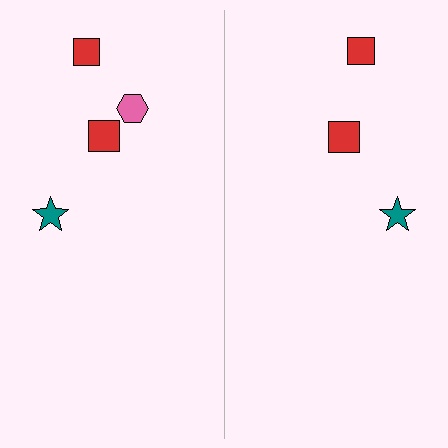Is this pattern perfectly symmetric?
No, the pattern is not perfectly symmetric. A pink hexagon is missing from the right side.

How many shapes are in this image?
There are 7 shapes in this image.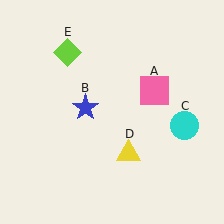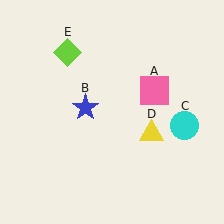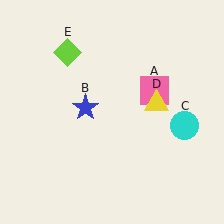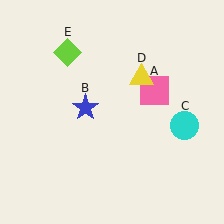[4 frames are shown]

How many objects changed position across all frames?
1 object changed position: yellow triangle (object D).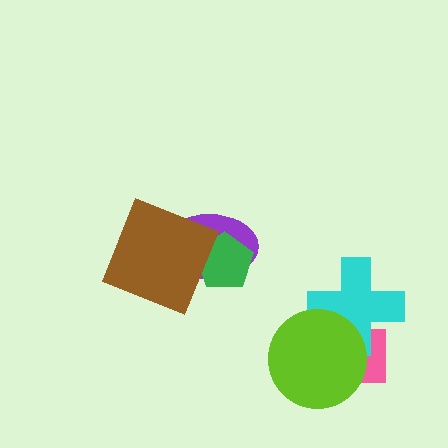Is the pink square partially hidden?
Yes, it is partially covered by another shape.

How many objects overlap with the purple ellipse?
2 objects overlap with the purple ellipse.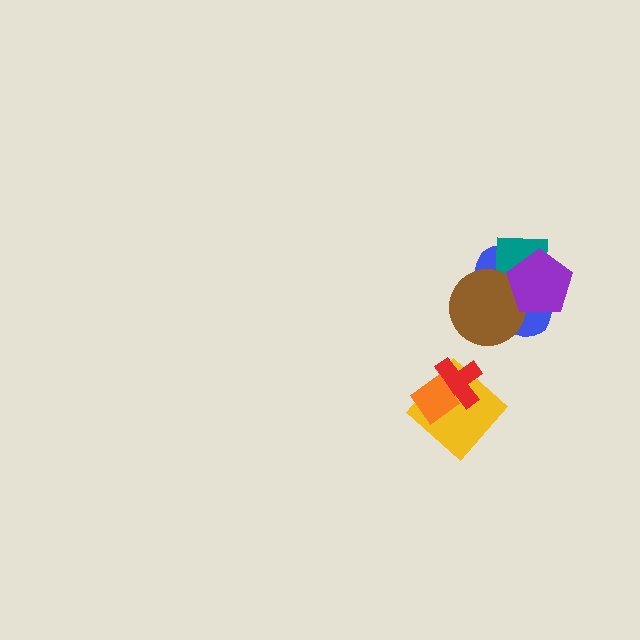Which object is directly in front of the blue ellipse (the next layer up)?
The teal square is directly in front of the blue ellipse.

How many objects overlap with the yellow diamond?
2 objects overlap with the yellow diamond.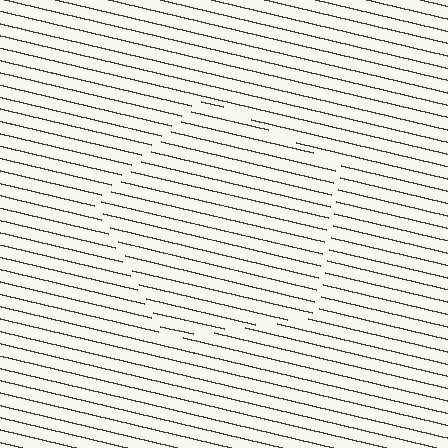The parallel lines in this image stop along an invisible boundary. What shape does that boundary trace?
An illusory pentagon. The interior of the shape contains the same grating, shifted by half a period — the contour is defined by the phase discontinuity where line-ends from the inner and outer gratings abut.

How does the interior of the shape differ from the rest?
The interior of the shape contains the same grating, shifted by half a period — the contour is defined by the phase discontinuity where line-ends from the inner and outer gratings abut.